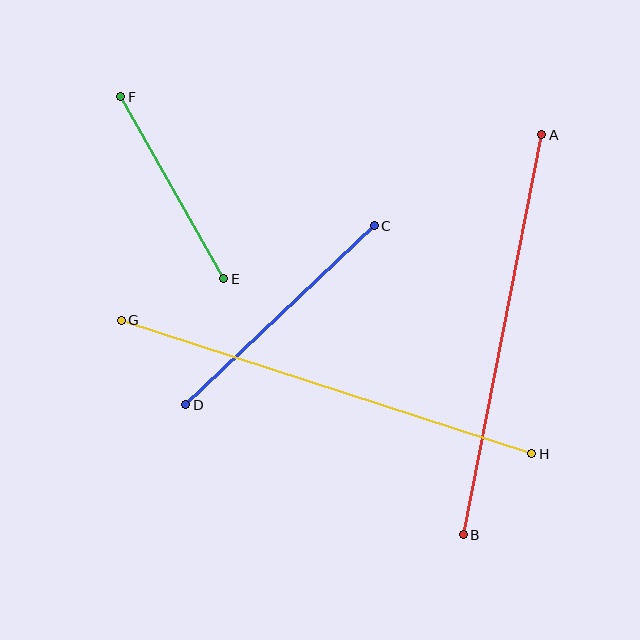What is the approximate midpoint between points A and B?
The midpoint is at approximately (503, 335) pixels.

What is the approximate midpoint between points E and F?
The midpoint is at approximately (172, 188) pixels.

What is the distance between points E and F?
The distance is approximately 209 pixels.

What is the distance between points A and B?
The distance is approximately 408 pixels.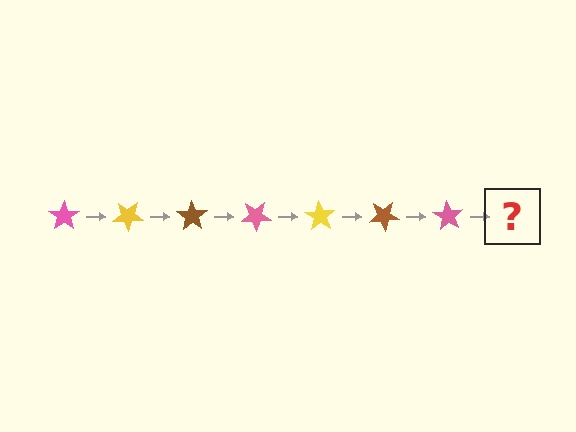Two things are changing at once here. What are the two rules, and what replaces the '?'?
The two rules are that it rotates 35 degrees each step and the color cycles through pink, yellow, and brown. The '?' should be a yellow star, rotated 245 degrees from the start.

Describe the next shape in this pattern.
It should be a yellow star, rotated 245 degrees from the start.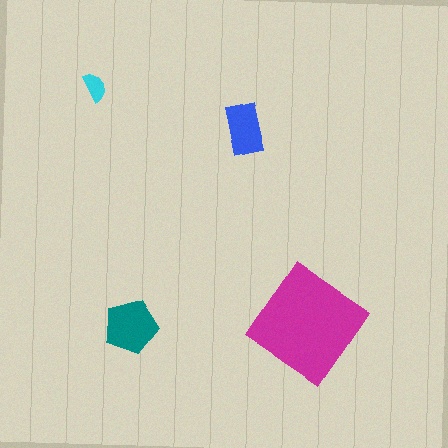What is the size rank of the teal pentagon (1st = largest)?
2nd.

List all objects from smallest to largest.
The cyan semicircle, the blue rectangle, the teal pentagon, the magenta diamond.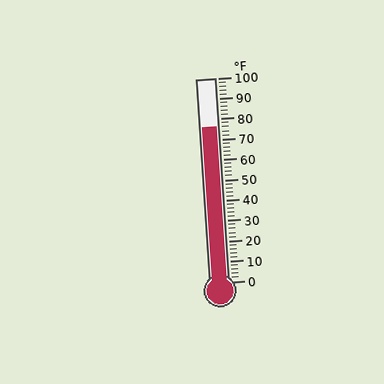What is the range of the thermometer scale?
The thermometer scale ranges from 0°F to 100°F.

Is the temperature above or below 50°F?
The temperature is above 50°F.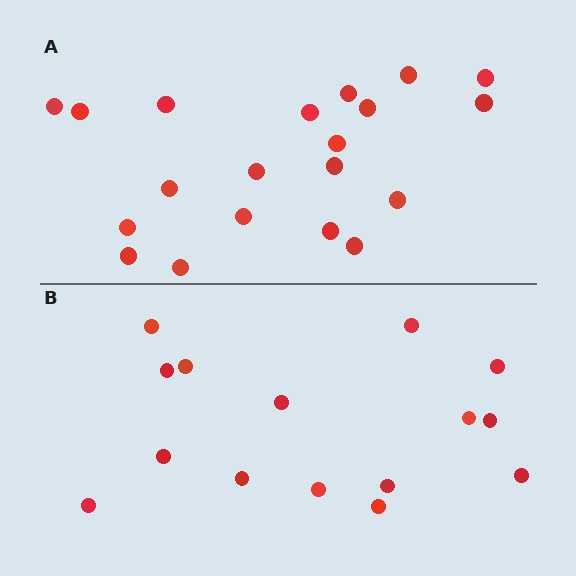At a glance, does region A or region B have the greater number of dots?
Region A (the top region) has more dots.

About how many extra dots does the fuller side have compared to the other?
Region A has about 5 more dots than region B.